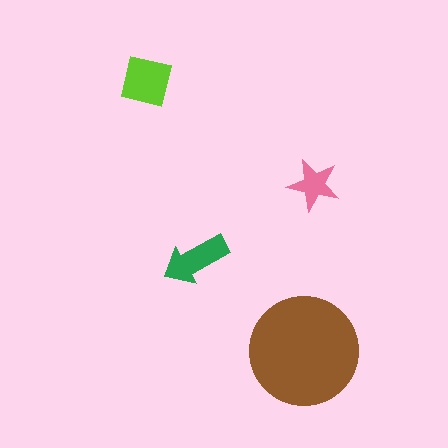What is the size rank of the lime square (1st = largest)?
2nd.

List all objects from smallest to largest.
The pink star, the green arrow, the lime square, the brown circle.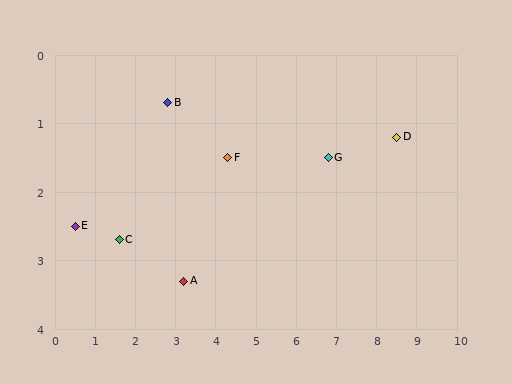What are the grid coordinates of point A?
Point A is at approximately (3.2, 3.3).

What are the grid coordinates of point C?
Point C is at approximately (1.6, 2.7).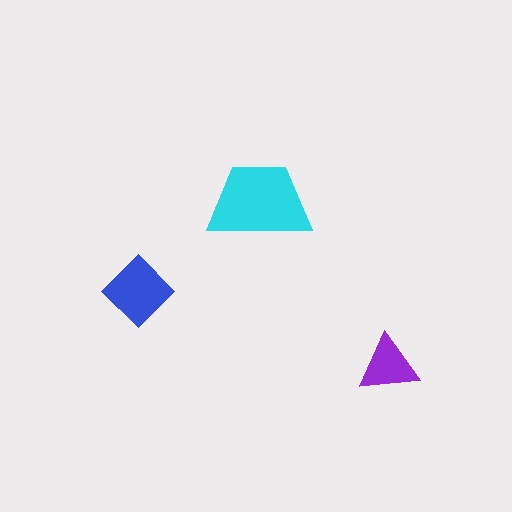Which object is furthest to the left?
The blue diamond is leftmost.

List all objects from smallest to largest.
The purple triangle, the blue diamond, the cyan trapezoid.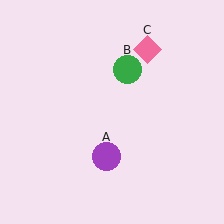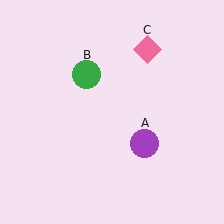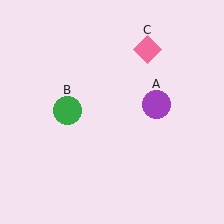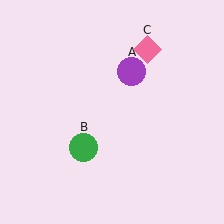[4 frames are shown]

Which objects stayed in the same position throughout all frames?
Pink diamond (object C) remained stationary.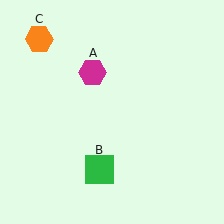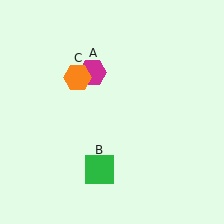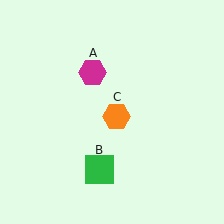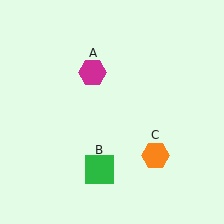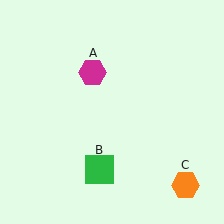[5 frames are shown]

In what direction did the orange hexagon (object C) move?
The orange hexagon (object C) moved down and to the right.